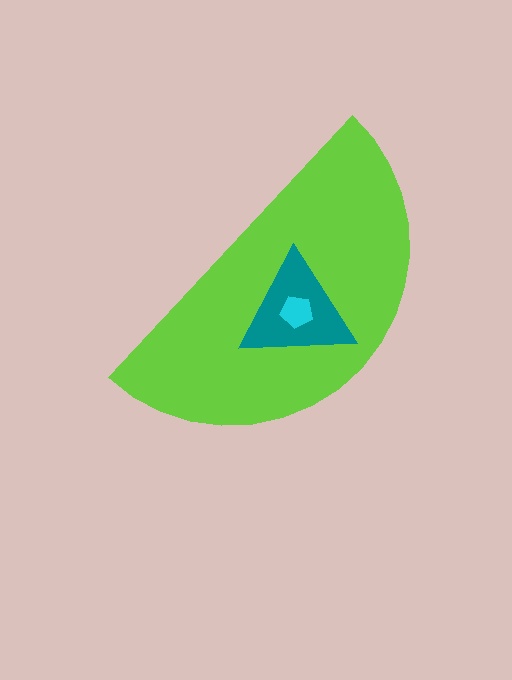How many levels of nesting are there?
3.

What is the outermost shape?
The lime semicircle.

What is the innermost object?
The cyan pentagon.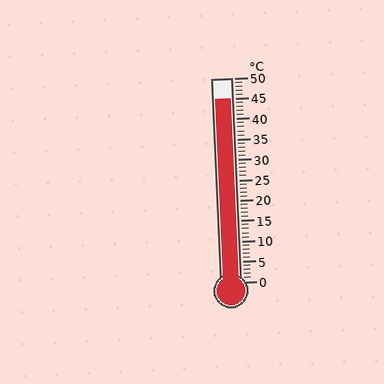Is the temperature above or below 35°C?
The temperature is above 35°C.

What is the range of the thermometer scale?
The thermometer scale ranges from 0°C to 50°C.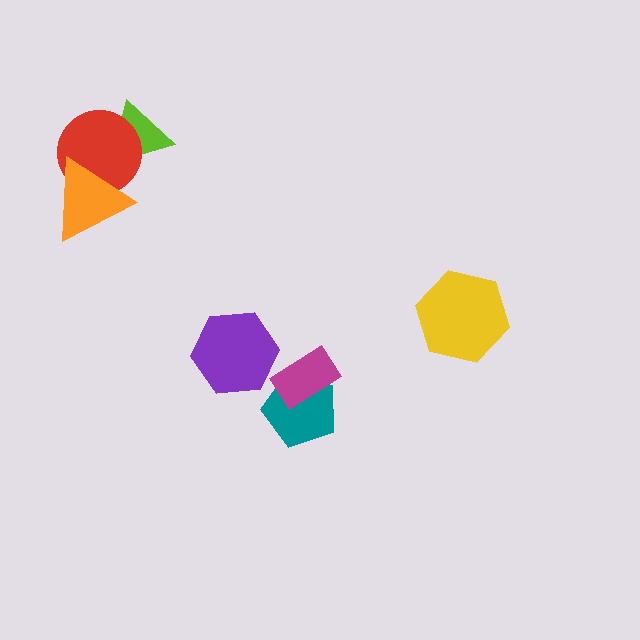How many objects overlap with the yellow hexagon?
0 objects overlap with the yellow hexagon.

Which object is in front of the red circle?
The orange triangle is in front of the red circle.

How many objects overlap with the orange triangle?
1 object overlaps with the orange triangle.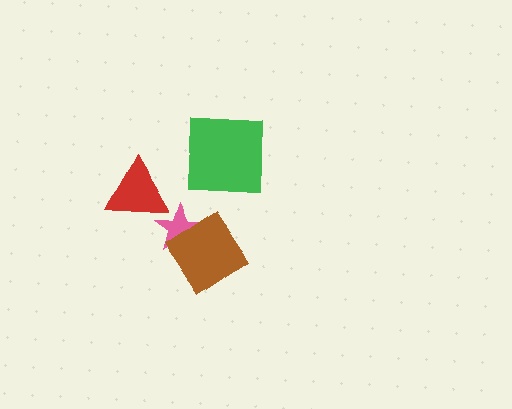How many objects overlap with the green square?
0 objects overlap with the green square.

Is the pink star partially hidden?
Yes, it is partially covered by another shape.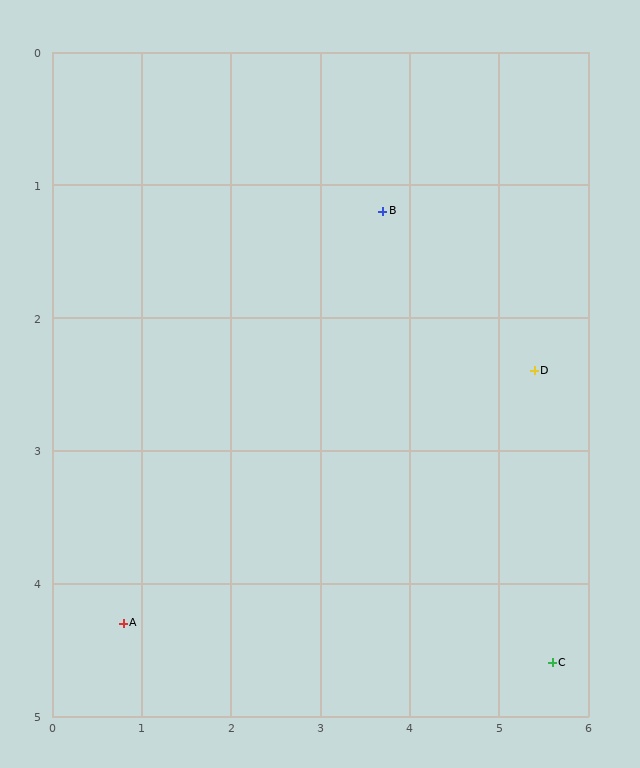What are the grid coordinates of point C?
Point C is at approximately (5.6, 4.6).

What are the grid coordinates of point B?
Point B is at approximately (3.7, 1.2).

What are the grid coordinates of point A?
Point A is at approximately (0.8, 4.3).